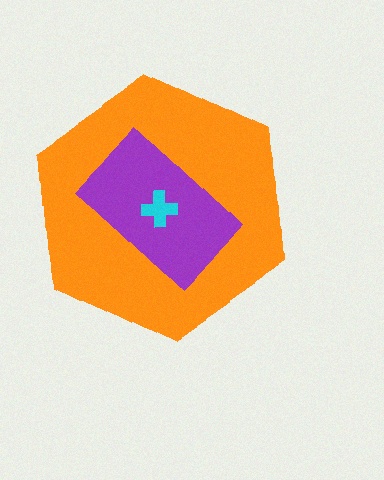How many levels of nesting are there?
3.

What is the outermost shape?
The orange hexagon.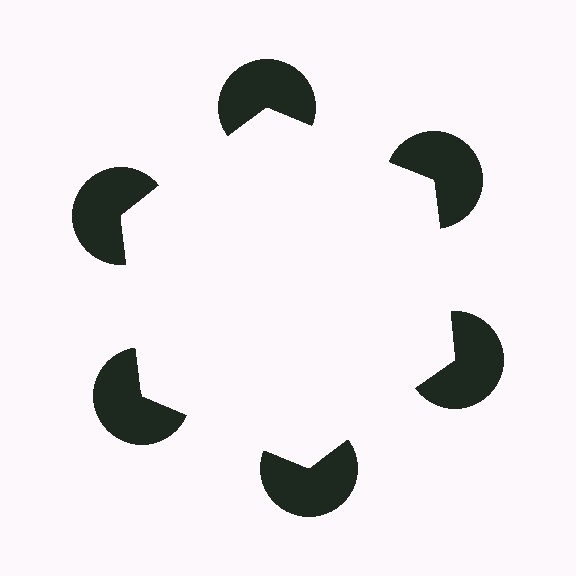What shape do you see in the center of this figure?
An illusory hexagon — its edges are inferred from the aligned wedge cuts in the pac-man discs, not physically drawn.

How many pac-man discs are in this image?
There are 6 — one at each vertex of the illusory hexagon.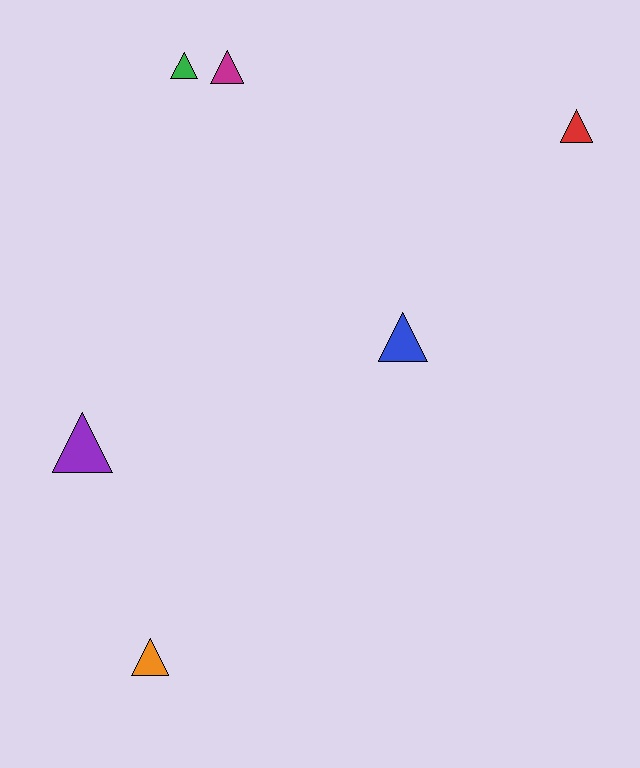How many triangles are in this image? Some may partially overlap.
There are 6 triangles.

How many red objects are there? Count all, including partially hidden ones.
There is 1 red object.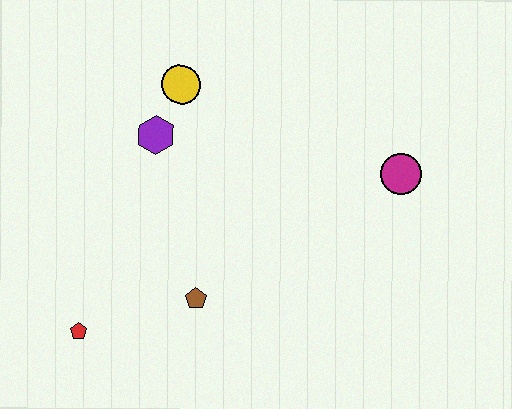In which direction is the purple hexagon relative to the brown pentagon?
The purple hexagon is above the brown pentagon.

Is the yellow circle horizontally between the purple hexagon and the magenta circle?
Yes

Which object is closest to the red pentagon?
The brown pentagon is closest to the red pentagon.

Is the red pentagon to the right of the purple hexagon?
No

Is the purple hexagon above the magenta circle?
Yes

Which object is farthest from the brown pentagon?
The magenta circle is farthest from the brown pentagon.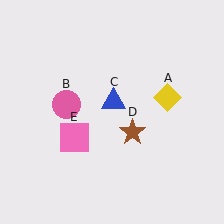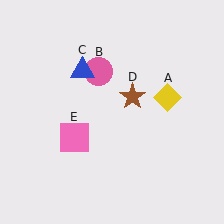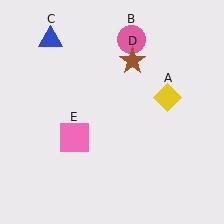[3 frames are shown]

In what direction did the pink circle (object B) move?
The pink circle (object B) moved up and to the right.